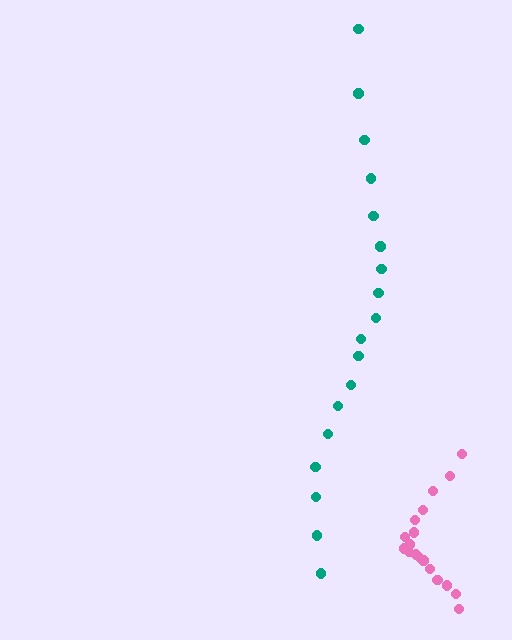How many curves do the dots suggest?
There are 2 distinct paths.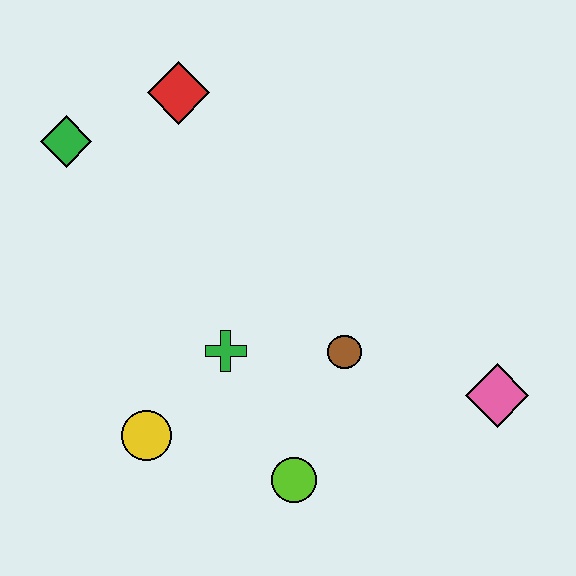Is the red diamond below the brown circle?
No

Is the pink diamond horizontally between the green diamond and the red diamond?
No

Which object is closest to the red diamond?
The green diamond is closest to the red diamond.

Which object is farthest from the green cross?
The pink diamond is farthest from the green cross.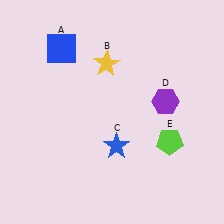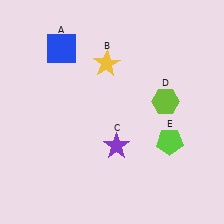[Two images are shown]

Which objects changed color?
C changed from blue to purple. D changed from purple to lime.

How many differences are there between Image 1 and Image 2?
There are 2 differences between the two images.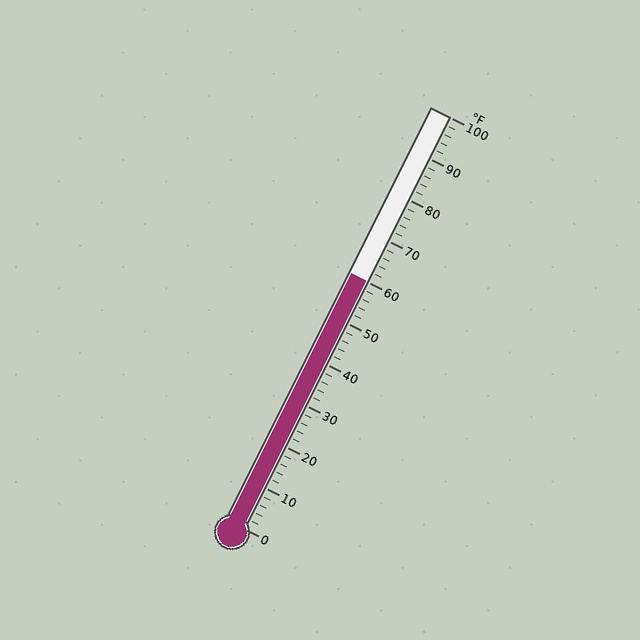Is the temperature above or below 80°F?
The temperature is below 80°F.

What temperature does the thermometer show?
The thermometer shows approximately 60°F.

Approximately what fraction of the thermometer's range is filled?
The thermometer is filled to approximately 60% of its range.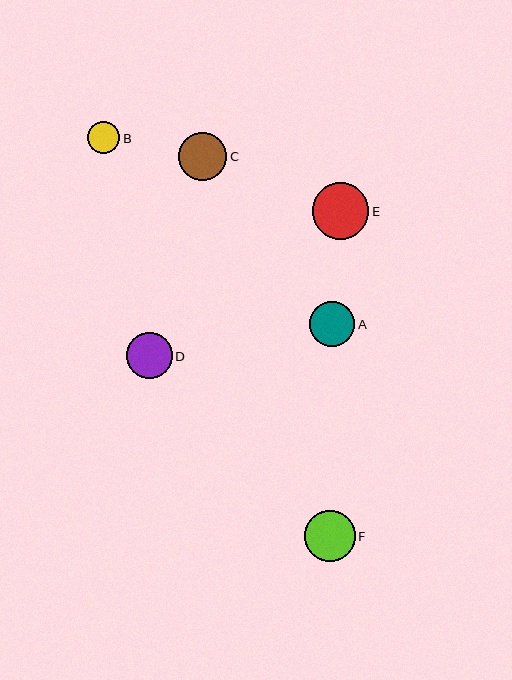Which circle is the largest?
Circle E is the largest with a size of approximately 56 pixels.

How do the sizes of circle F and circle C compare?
Circle F and circle C are approximately the same size.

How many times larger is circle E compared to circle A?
Circle E is approximately 1.2 times the size of circle A.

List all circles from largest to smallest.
From largest to smallest: E, F, C, D, A, B.